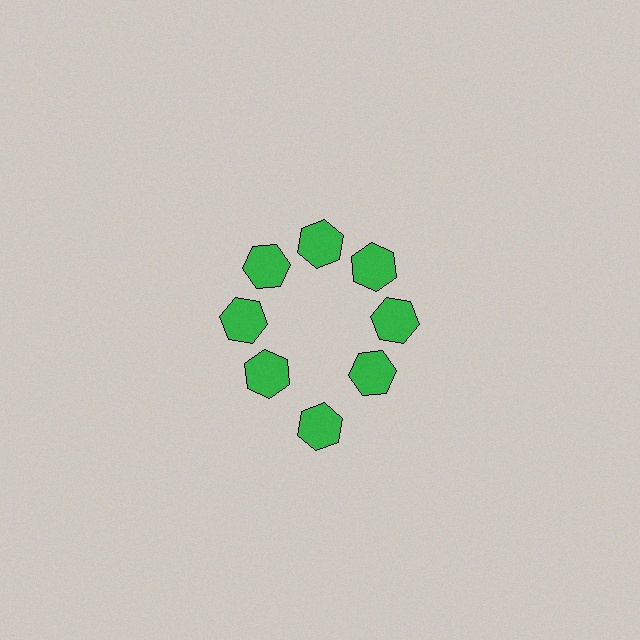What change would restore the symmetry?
The symmetry would be restored by moving it inward, back onto the ring so that all 8 hexagons sit at equal angles and equal distance from the center.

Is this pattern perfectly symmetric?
No. The 8 green hexagons are arranged in a ring, but one element near the 6 o'clock position is pushed outward from the center, breaking the 8-fold rotational symmetry.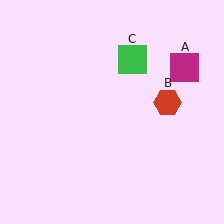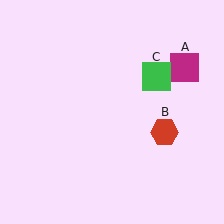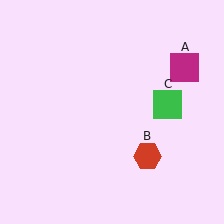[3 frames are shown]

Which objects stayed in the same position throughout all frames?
Magenta square (object A) remained stationary.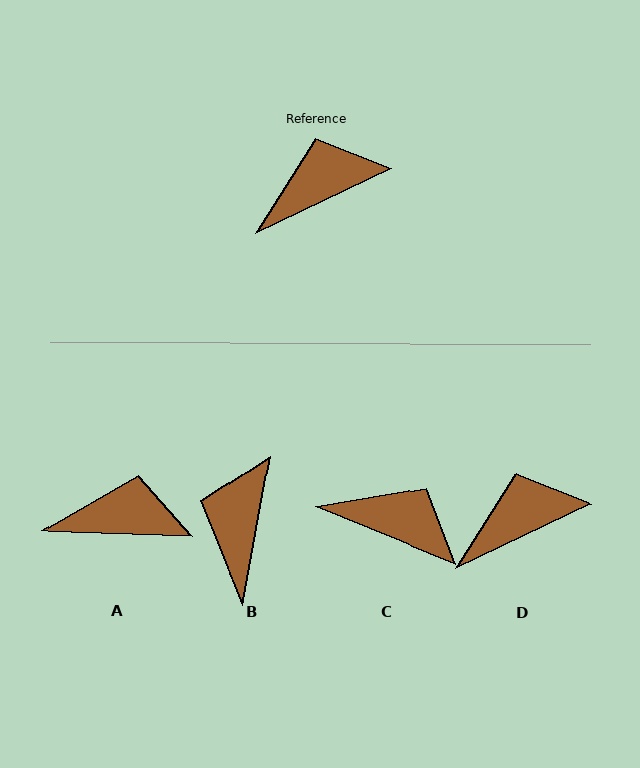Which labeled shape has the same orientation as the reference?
D.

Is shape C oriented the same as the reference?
No, it is off by about 48 degrees.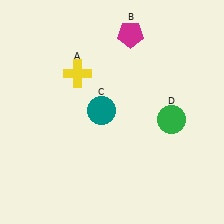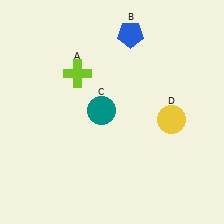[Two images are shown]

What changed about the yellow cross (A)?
In Image 1, A is yellow. In Image 2, it changed to lime.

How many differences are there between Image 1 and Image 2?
There are 3 differences between the two images.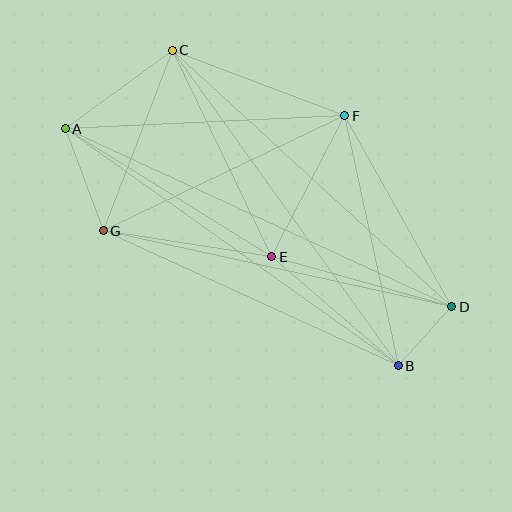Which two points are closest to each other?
Points B and D are closest to each other.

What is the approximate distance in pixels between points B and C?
The distance between B and C is approximately 388 pixels.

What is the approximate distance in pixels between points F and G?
The distance between F and G is approximately 267 pixels.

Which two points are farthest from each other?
Points A and D are farthest from each other.